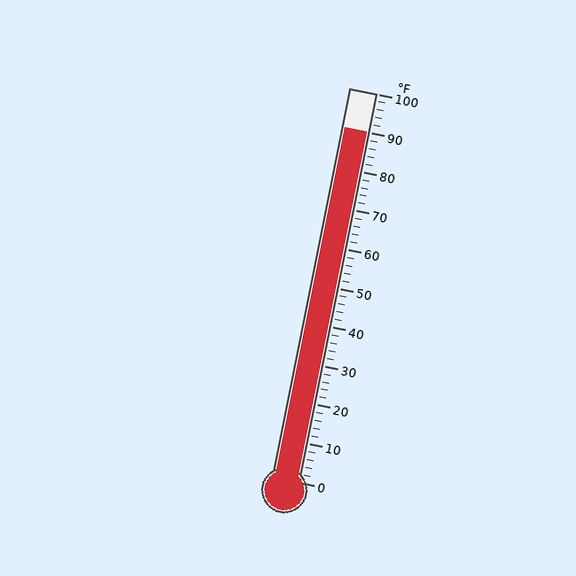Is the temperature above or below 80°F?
The temperature is above 80°F.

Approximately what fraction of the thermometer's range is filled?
The thermometer is filled to approximately 90% of its range.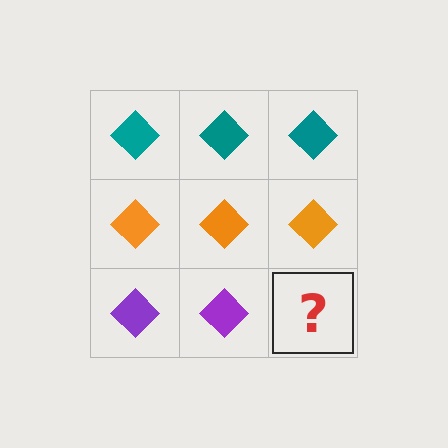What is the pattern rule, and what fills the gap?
The rule is that each row has a consistent color. The gap should be filled with a purple diamond.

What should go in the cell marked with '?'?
The missing cell should contain a purple diamond.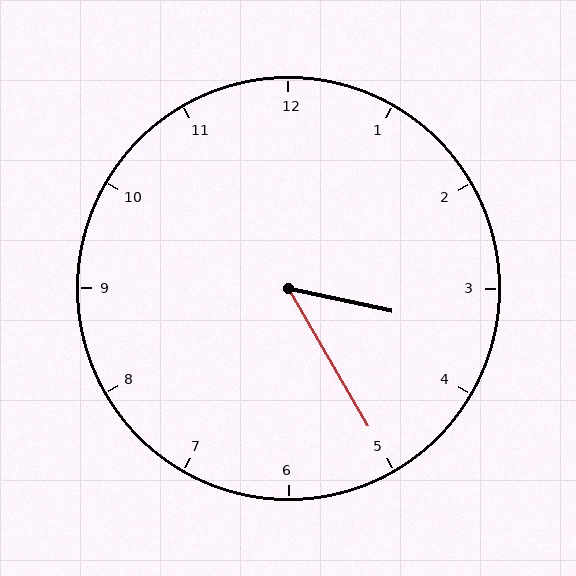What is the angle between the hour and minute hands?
Approximately 48 degrees.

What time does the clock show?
3:25.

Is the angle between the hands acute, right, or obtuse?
It is acute.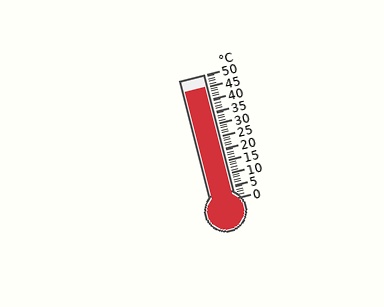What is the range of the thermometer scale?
The thermometer scale ranges from 0°C to 50°C.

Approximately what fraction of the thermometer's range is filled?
The thermometer is filled to approximately 90% of its range.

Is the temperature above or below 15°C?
The temperature is above 15°C.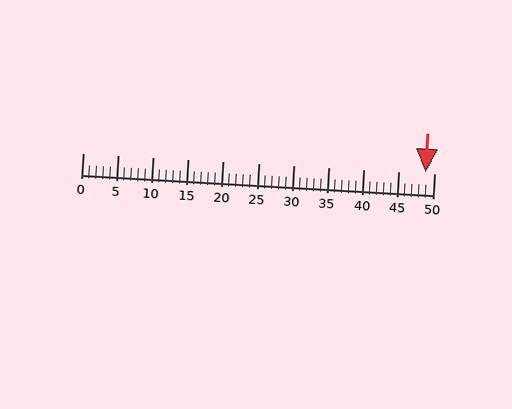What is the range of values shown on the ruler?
The ruler shows values from 0 to 50.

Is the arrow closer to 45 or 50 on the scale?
The arrow is closer to 50.